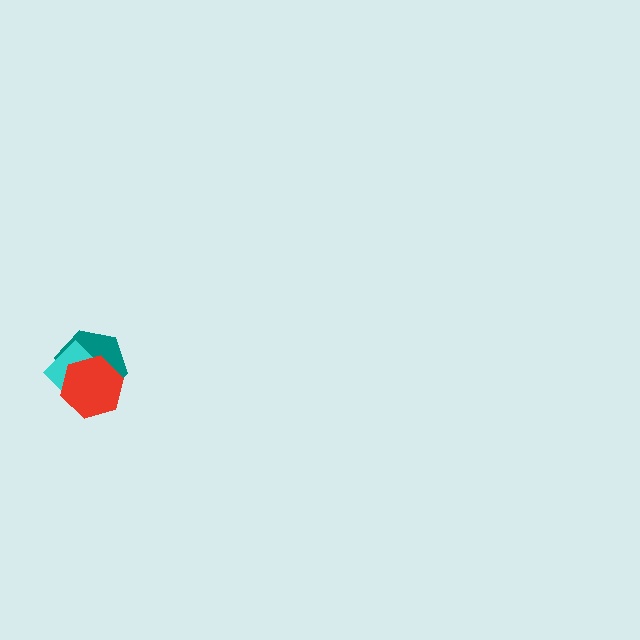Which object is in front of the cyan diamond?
The red hexagon is in front of the cyan diamond.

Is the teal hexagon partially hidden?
Yes, it is partially covered by another shape.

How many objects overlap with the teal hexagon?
2 objects overlap with the teal hexagon.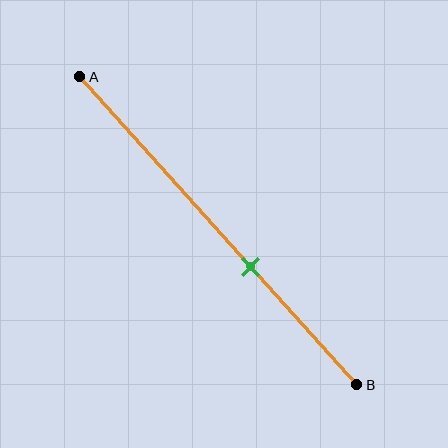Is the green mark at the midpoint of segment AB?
No, the mark is at about 60% from A, not at the 50% midpoint.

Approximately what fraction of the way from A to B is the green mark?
The green mark is approximately 60% of the way from A to B.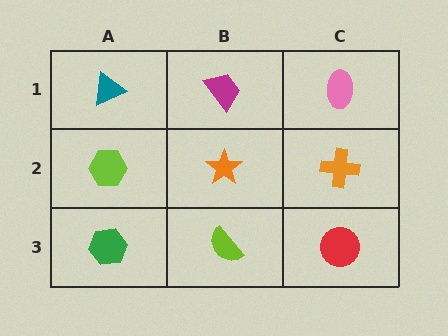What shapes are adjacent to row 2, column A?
A teal triangle (row 1, column A), a green hexagon (row 3, column A), an orange star (row 2, column B).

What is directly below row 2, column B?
A lime semicircle.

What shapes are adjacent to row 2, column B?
A magenta trapezoid (row 1, column B), a lime semicircle (row 3, column B), a lime hexagon (row 2, column A), an orange cross (row 2, column C).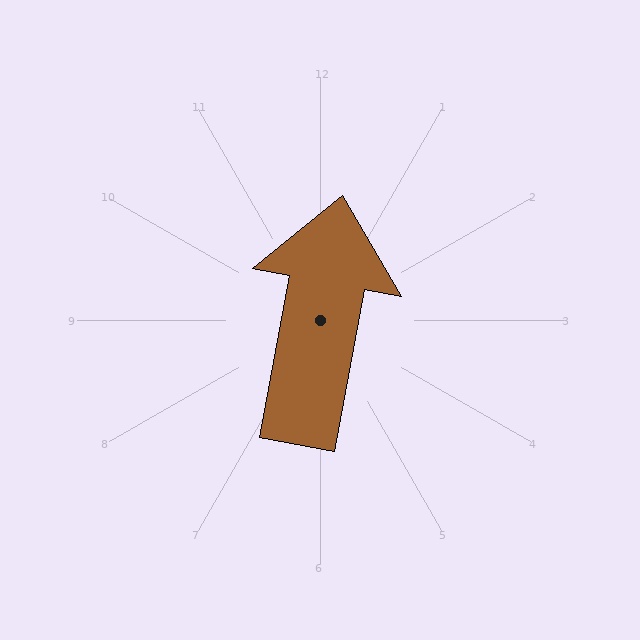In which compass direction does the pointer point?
North.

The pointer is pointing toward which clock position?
Roughly 12 o'clock.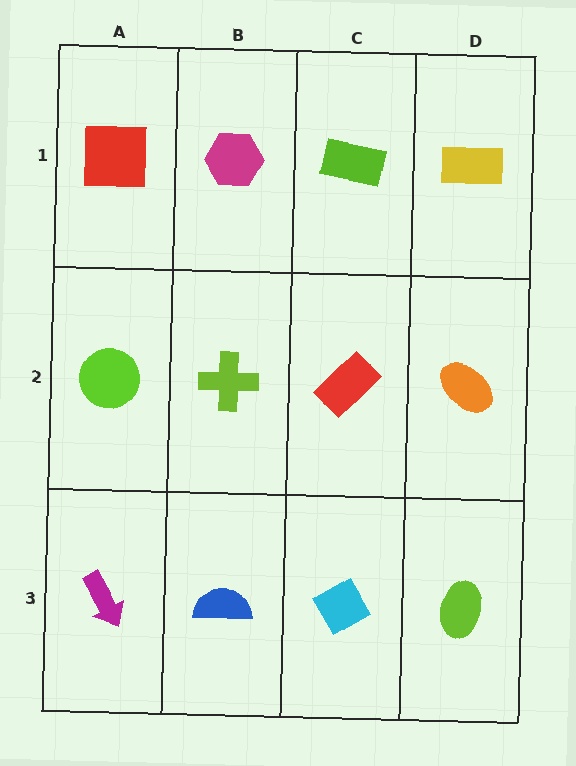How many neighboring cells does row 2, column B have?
4.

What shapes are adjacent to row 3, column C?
A red rectangle (row 2, column C), a blue semicircle (row 3, column B), a lime ellipse (row 3, column D).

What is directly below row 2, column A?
A magenta arrow.